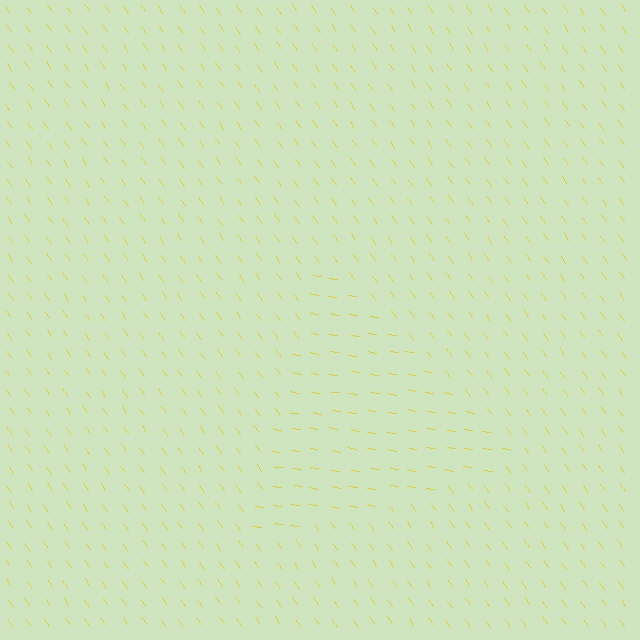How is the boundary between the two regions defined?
The boundary is defined purely by a change in line orientation (approximately 45 degrees difference). All lines are the same color and thickness.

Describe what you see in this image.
The image is filled with small yellow line segments. A triangle region in the image has lines oriented differently from the surrounding lines, creating a visible texture boundary.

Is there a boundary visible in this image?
Yes, there is a texture boundary formed by a change in line orientation.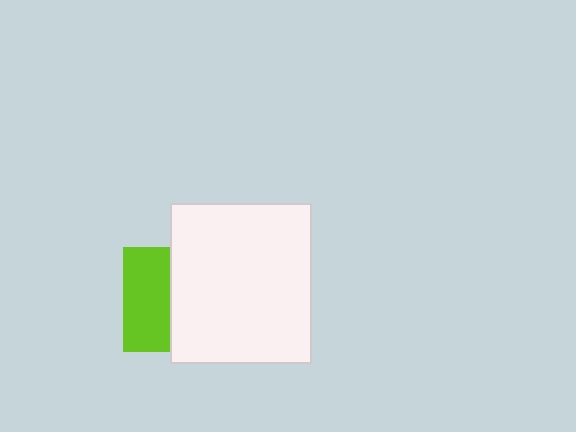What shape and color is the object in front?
The object in front is a white rectangle.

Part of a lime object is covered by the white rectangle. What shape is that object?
It is a square.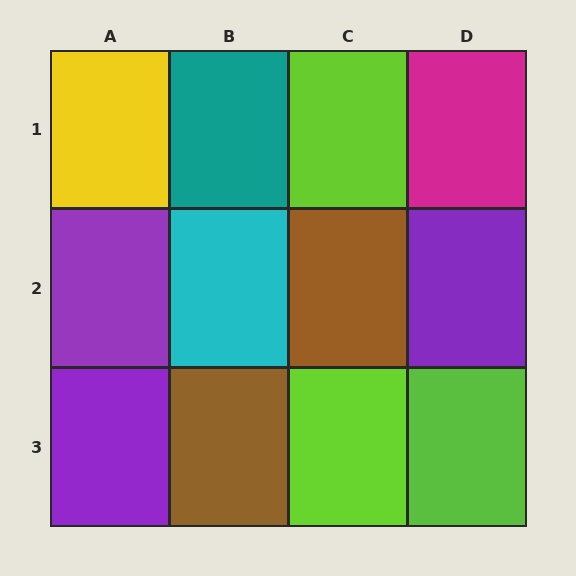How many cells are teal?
1 cell is teal.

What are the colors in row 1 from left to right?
Yellow, teal, lime, magenta.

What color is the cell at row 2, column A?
Purple.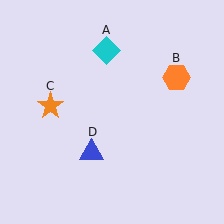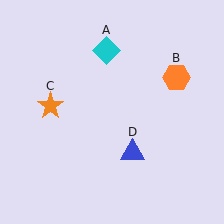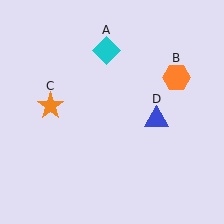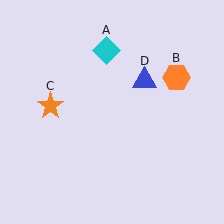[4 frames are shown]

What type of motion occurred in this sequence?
The blue triangle (object D) rotated counterclockwise around the center of the scene.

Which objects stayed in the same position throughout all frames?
Cyan diamond (object A) and orange hexagon (object B) and orange star (object C) remained stationary.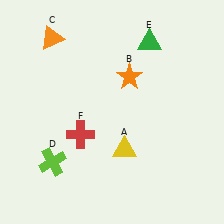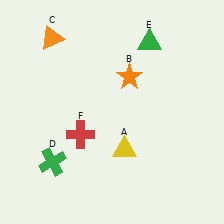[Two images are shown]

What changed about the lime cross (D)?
In Image 1, D is lime. In Image 2, it changed to green.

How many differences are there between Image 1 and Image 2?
There is 1 difference between the two images.